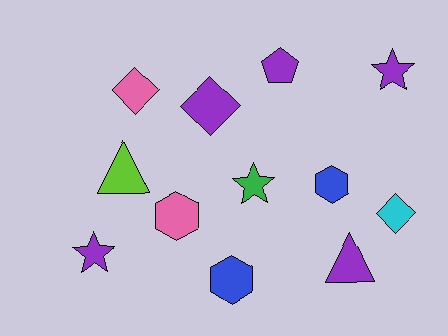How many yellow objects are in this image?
There are no yellow objects.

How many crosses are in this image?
There are no crosses.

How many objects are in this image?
There are 12 objects.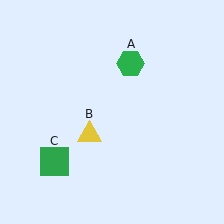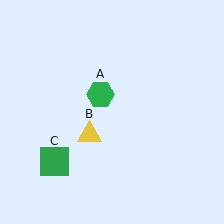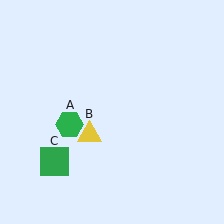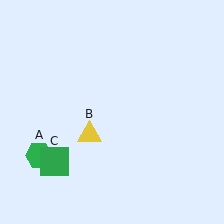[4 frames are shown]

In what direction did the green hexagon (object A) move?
The green hexagon (object A) moved down and to the left.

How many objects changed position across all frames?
1 object changed position: green hexagon (object A).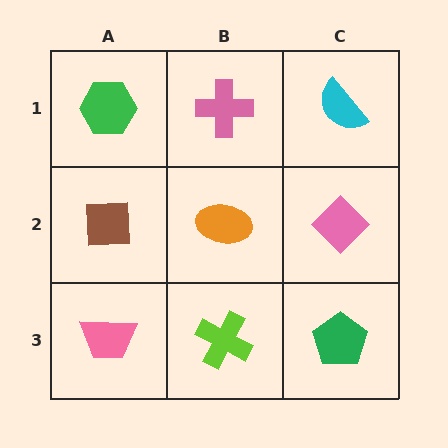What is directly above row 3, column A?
A brown square.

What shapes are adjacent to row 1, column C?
A pink diamond (row 2, column C), a pink cross (row 1, column B).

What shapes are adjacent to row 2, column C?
A cyan semicircle (row 1, column C), a green pentagon (row 3, column C), an orange ellipse (row 2, column B).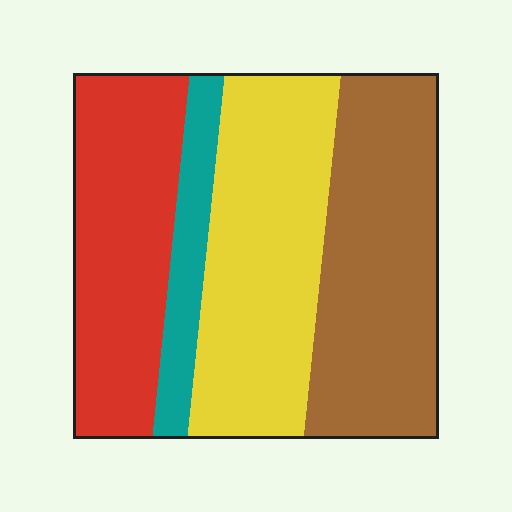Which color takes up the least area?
Teal, at roughly 10%.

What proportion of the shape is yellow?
Yellow takes up about one third (1/3) of the shape.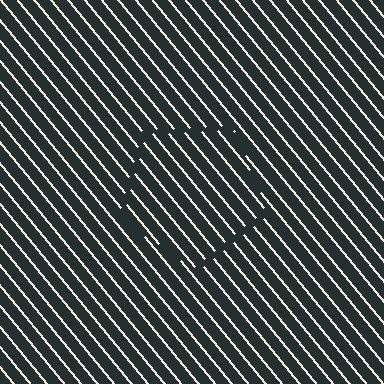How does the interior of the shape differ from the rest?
The interior of the shape contains the same grating, shifted by half a period — the contour is defined by the phase discontinuity where line-ends from the inner and outer gratings abut.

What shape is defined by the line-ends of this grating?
An illusory pentagon. The interior of the shape contains the same grating, shifted by half a period — the contour is defined by the phase discontinuity where line-ends from the inner and outer gratings abut.